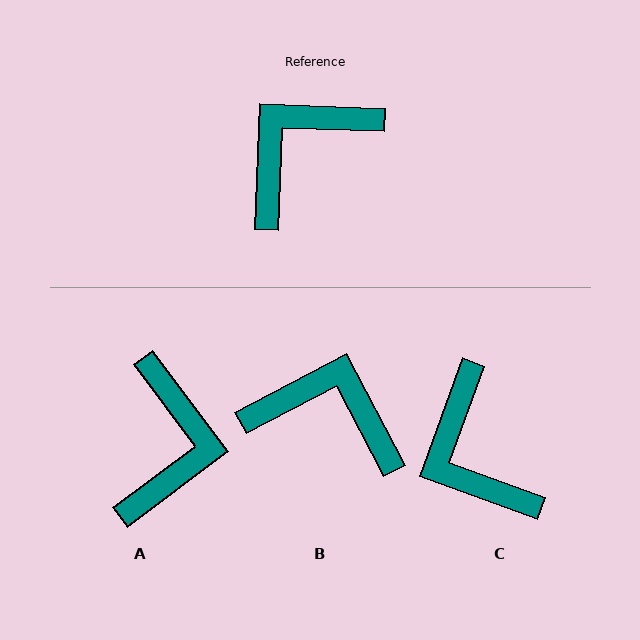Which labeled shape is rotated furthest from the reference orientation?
A, about 141 degrees away.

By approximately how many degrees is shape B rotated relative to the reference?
Approximately 60 degrees clockwise.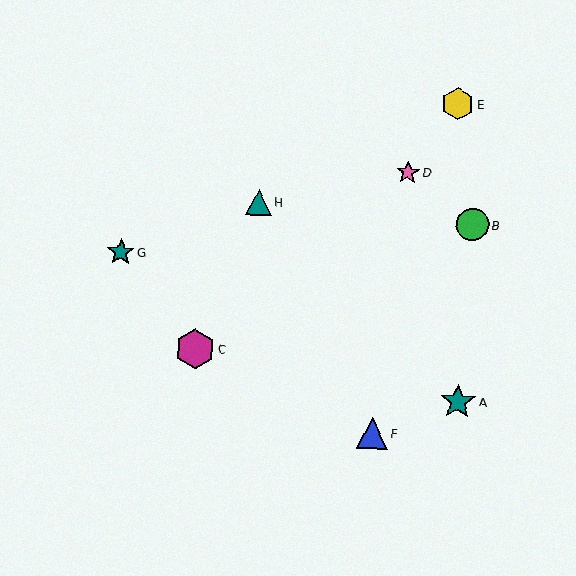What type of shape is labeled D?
Shape D is a pink star.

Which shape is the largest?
The magenta hexagon (labeled C) is the largest.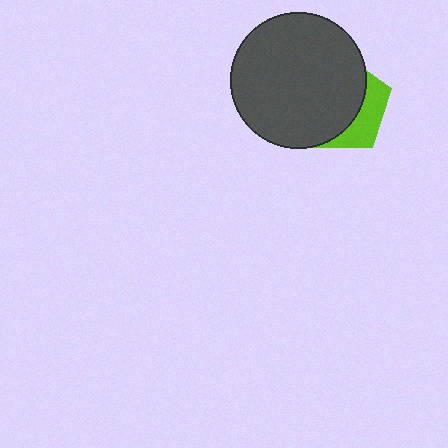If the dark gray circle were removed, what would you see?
You would see the complete lime pentagon.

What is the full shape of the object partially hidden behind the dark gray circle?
The partially hidden object is a lime pentagon.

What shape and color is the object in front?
The object in front is a dark gray circle.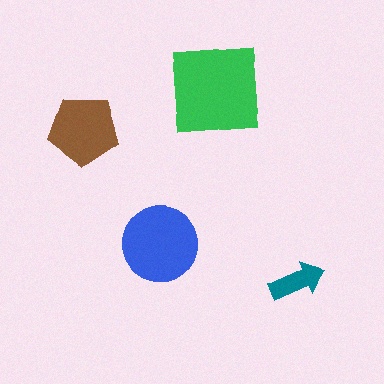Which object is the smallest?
The teal arrow.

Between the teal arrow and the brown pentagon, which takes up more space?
The brown pentagon.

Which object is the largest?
The green square.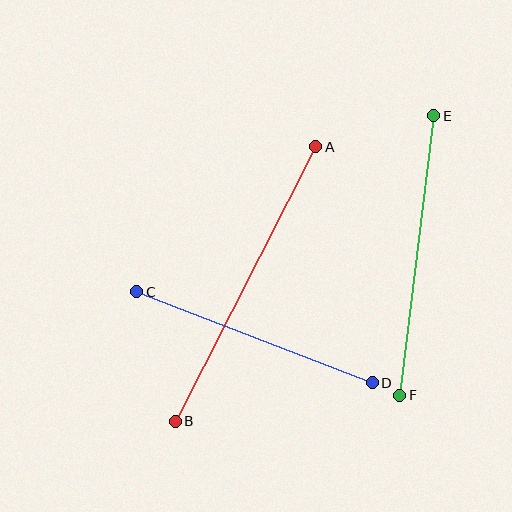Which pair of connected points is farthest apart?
Points A and B are farthest apart.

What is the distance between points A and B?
The distance is approximately 308 pixels.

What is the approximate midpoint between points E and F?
The midpoint is at approximately (417, 255) pixels.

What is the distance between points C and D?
The distance is approximately 252 pixels.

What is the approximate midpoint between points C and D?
The midpoint is at approximately (254, 337) pixels.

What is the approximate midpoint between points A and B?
The midpoint is at approximately (245, 284) pixels.